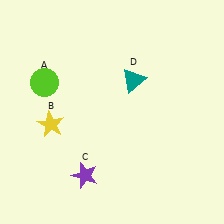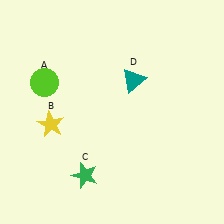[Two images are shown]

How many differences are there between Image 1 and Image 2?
There is 1 difference between the two images.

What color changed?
The star (C) changed from purple in Image 1 to green in Image 2.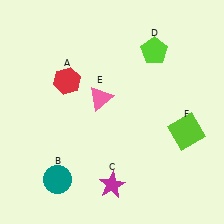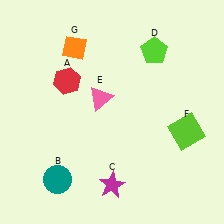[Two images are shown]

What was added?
An orange diamond (G) was added in Image 2.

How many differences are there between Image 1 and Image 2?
There is 1 difference between the two images.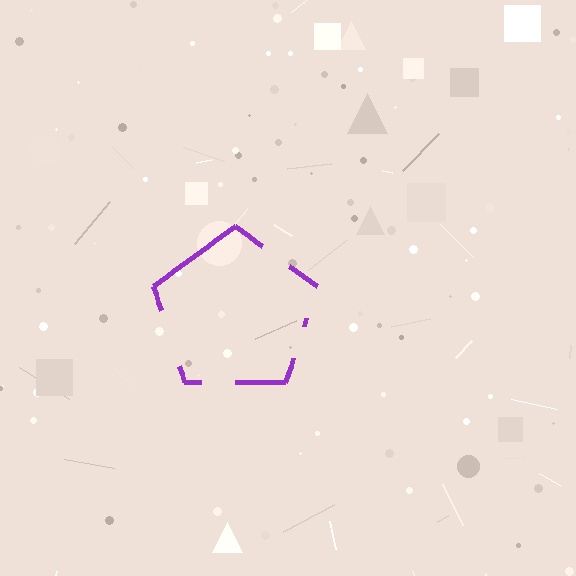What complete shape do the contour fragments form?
The contour fragments form a pentagon.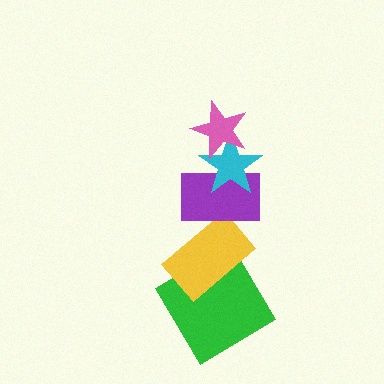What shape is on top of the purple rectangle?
The cyan star is on top of the purple rectangle.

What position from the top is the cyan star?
The cyan star is 2nd from the top.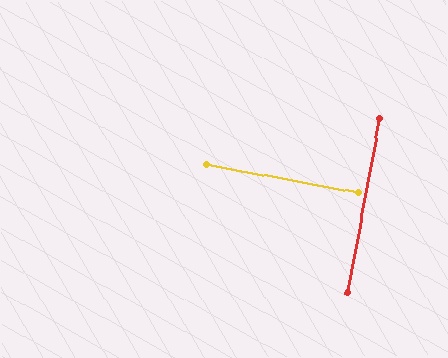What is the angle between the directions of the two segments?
Approximately 90 degrees.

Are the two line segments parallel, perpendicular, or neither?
Perpendicular — they meet at approximately 90°.